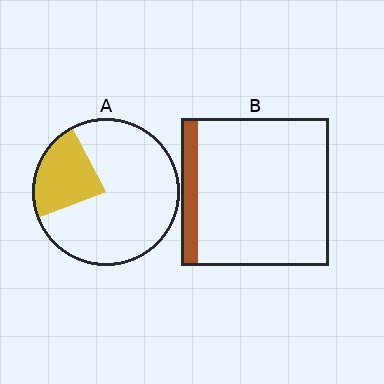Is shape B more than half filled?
No.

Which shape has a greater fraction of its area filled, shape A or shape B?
Shape A.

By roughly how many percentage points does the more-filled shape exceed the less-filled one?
By roughly 10 percentage points (A over B).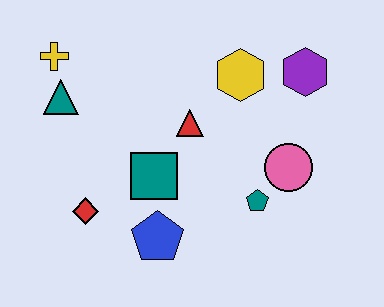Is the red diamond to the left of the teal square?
Yes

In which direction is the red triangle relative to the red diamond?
The red triangle is to the right of the red diamond.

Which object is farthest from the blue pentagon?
The purple hexagon is farthest from the blue pentagon.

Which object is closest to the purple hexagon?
The yellow hexagon is closest to the purple hexagon.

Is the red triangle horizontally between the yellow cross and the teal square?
No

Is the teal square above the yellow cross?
No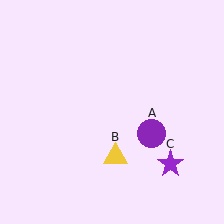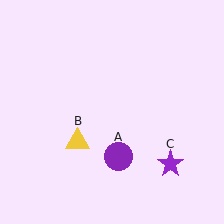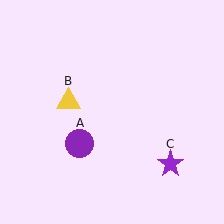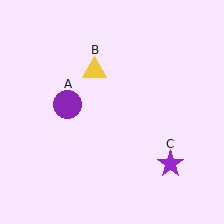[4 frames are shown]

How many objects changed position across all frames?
2 objects changed position: purple circle (object A), yellow triangle (object B).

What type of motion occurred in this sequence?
The purple circle (object A), yellow triangle (object B) rotated clockwise around the center of the scene.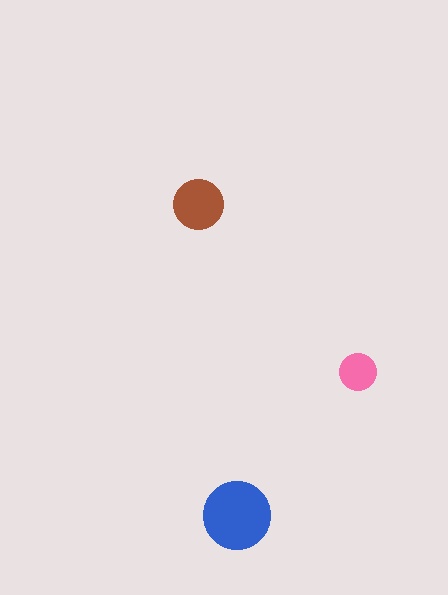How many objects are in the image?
There are 3 objects in the image.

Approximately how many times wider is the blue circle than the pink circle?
About 2 times wider.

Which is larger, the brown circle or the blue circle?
The blue one.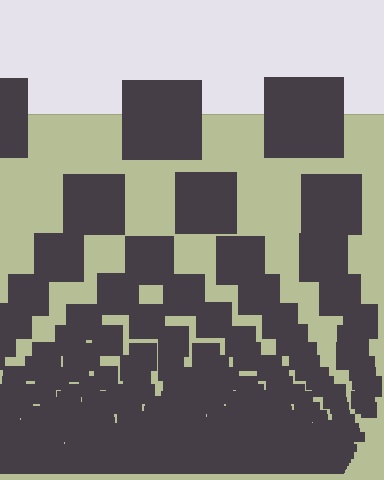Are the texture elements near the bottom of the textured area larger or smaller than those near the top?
Smaller. The gradient is inverted — elements near the bottom are smaller and denser.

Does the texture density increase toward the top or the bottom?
Density increases toward the bottom.